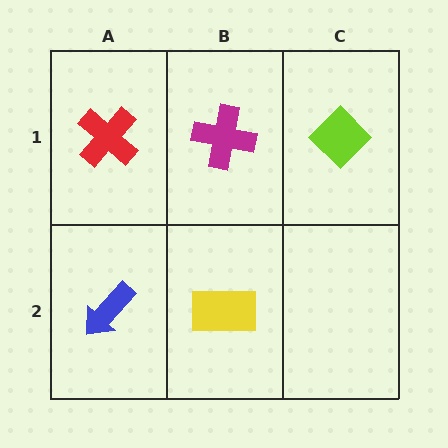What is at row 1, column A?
A red cross.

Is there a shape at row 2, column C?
No, that cell is empty.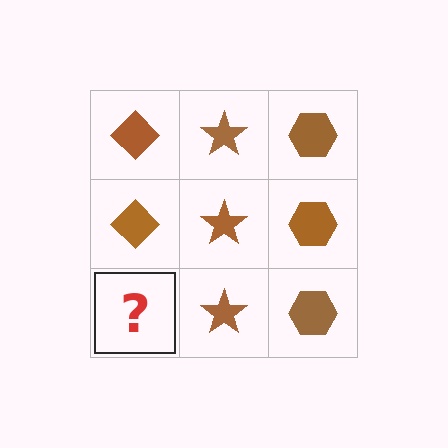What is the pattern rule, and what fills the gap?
The rule is that each column has a consistent shape. The gap should be filled with a brown diamond.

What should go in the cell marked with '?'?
The missing cell should contain a brown diamond.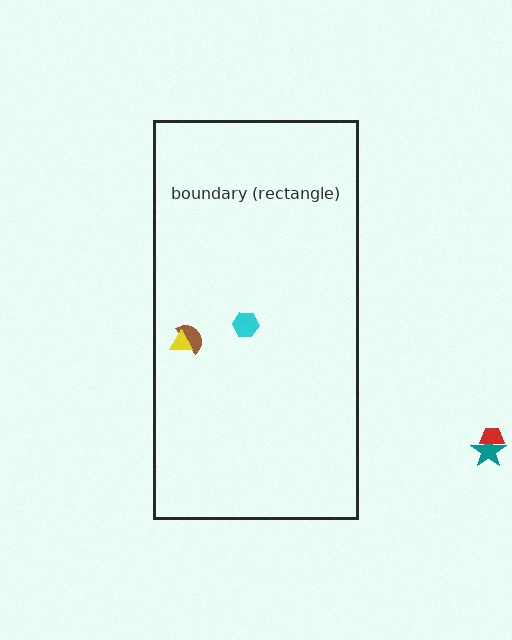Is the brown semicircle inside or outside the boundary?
Inside.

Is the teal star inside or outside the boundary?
Outside.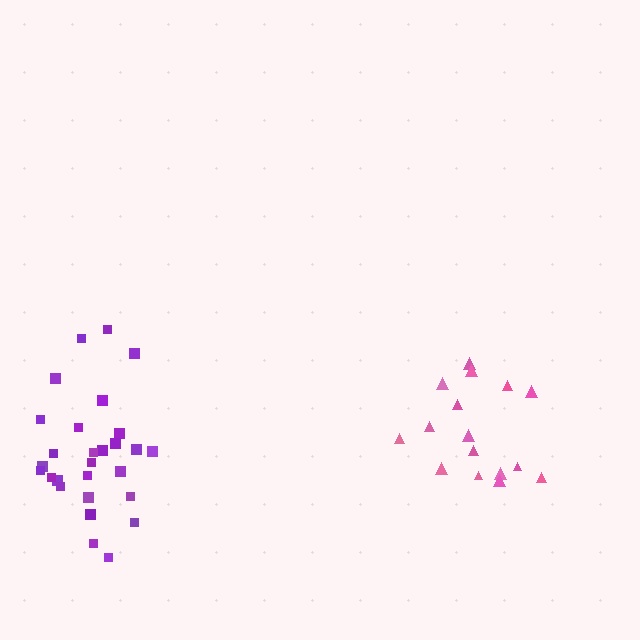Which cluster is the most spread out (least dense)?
Pink.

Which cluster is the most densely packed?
Purple.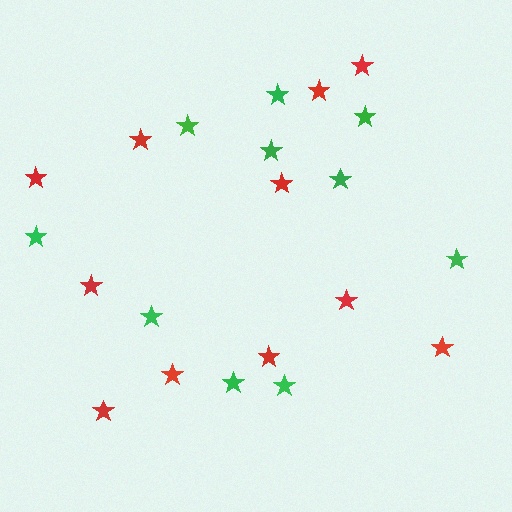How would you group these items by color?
There are 2 groups: one group of green stars (10) and one group of red stars (11).